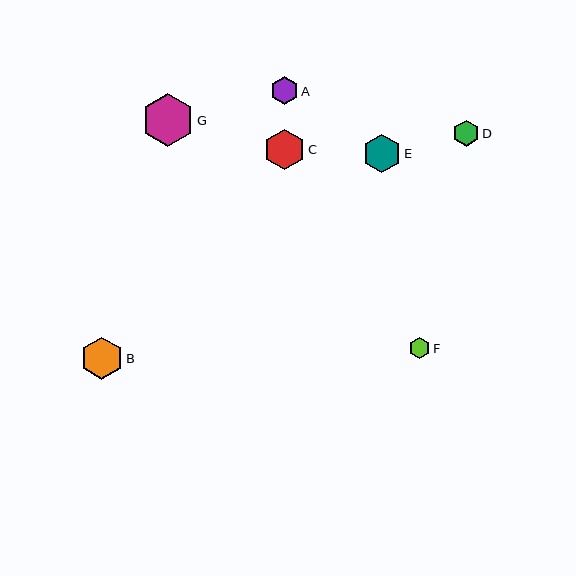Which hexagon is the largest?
Hexagon G is the largest with a size of approximately 53 pixels.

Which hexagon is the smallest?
Hexagon F is the smallest with a size of approximately 21 pixels.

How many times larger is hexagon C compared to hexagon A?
Hexagon C is approximately 1.4 times the size of hexagon A.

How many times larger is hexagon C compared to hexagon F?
Hexagon C is approximately 2.0 times the size of hexagon F.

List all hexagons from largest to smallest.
From largest to smallest: G, B, C, E, A, D, F.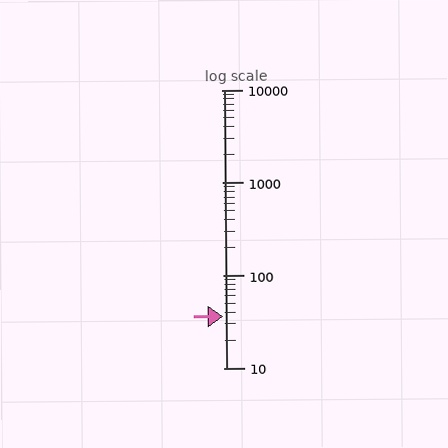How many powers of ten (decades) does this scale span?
The scale spans 3 decades, from 10 to 10000.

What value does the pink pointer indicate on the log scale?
The pointer indicates approximately 36.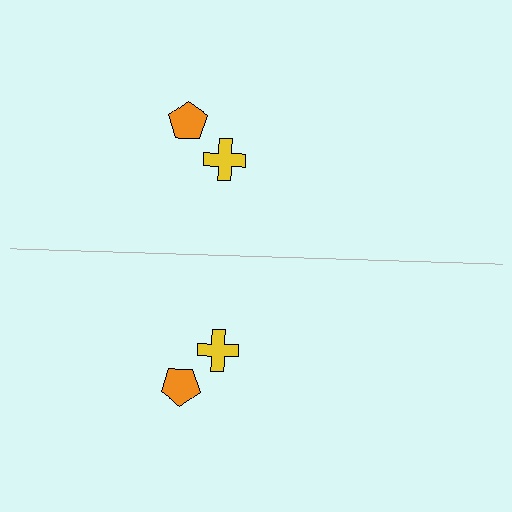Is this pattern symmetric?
Yes, this pattern has bilateral (reflection) symmetry.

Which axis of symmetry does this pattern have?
The pattern has a horizontal axis of symmetry running through the center of the image.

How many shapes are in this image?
There are 4 shapes in this image.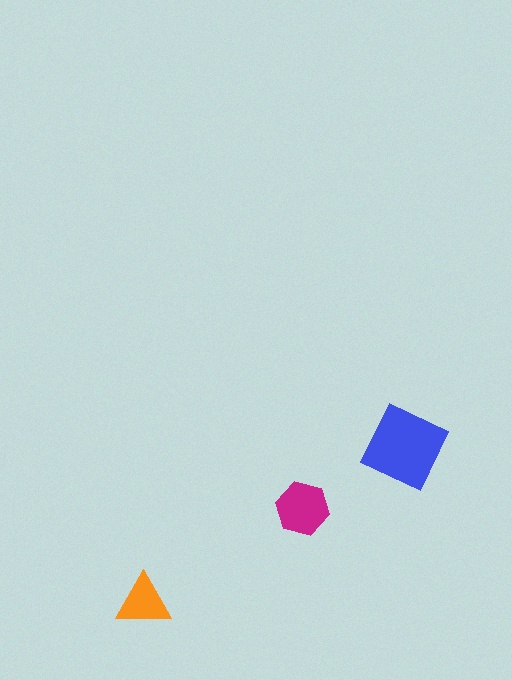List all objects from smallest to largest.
The orange triangle, the magenta hexagon, the blue diamond.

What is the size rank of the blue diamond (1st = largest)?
1st.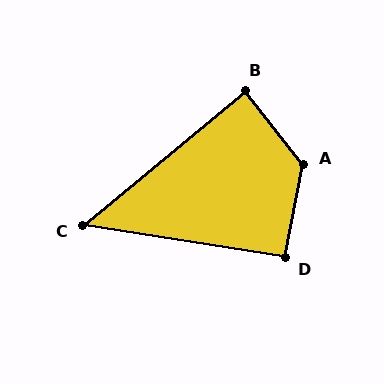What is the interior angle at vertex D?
Approximately 92 degrees (approximately right).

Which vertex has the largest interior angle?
A, at approximately 131 degrees.